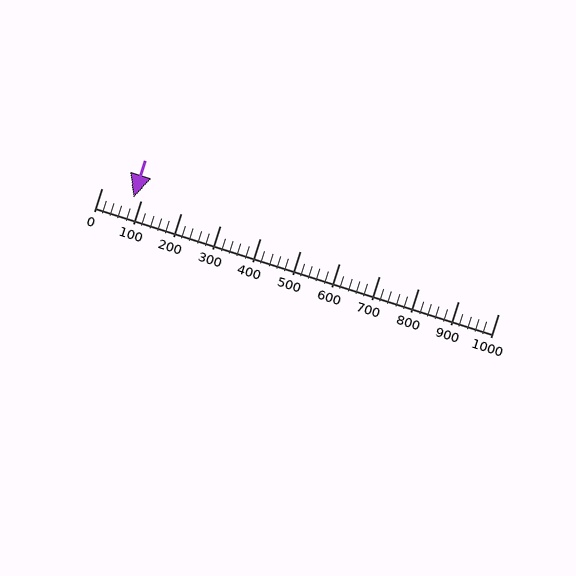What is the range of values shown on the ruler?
The ruler shows values from 0 to 1000.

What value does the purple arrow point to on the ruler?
The purple arrow points to approximately 80.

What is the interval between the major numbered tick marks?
The major tick marks are spaced 100 units apart.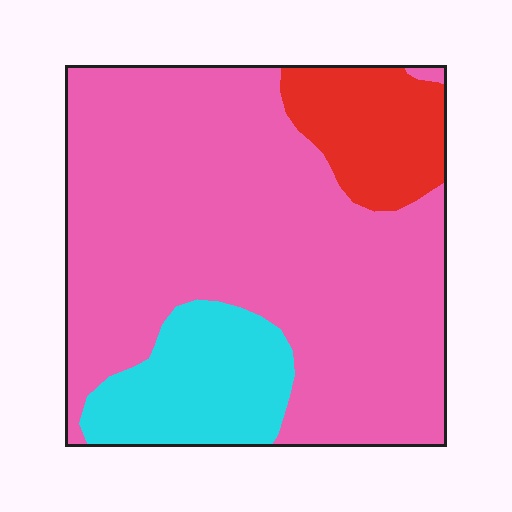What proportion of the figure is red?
Red takes up about one eighth (1/8) of the figure.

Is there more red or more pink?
Pink.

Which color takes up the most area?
Pink, at roughly 70%.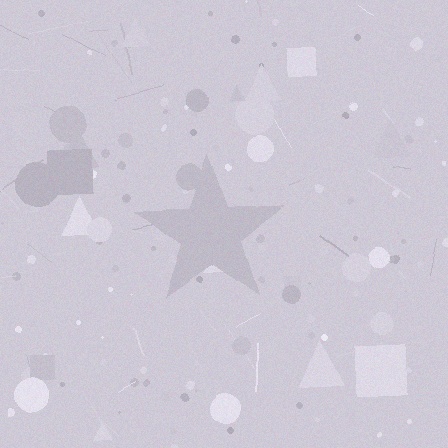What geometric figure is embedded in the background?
A star is embedded in the background.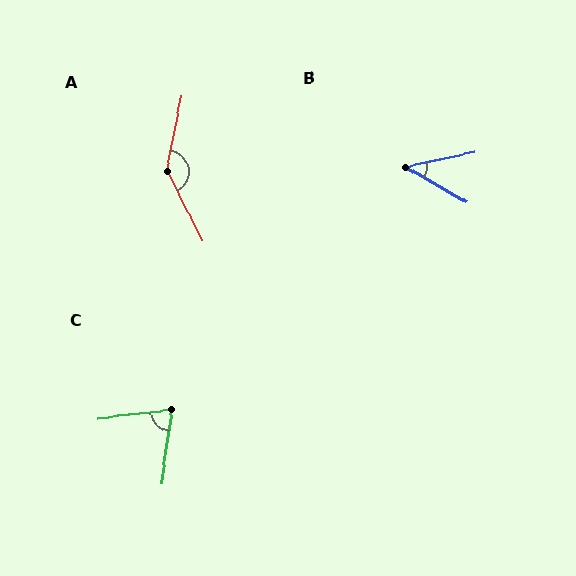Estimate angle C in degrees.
Approximately 76 degrees.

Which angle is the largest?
A, at approximately 141 degrees.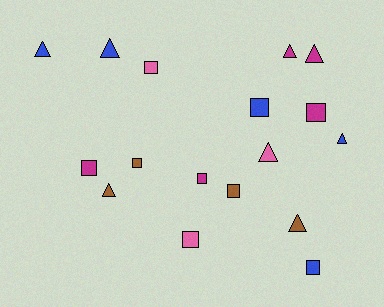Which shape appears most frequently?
Square, with 9 objects.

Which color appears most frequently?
Blue, with 5 objects.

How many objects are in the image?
There are 17 objects.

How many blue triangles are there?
There are 3 blue triangles.